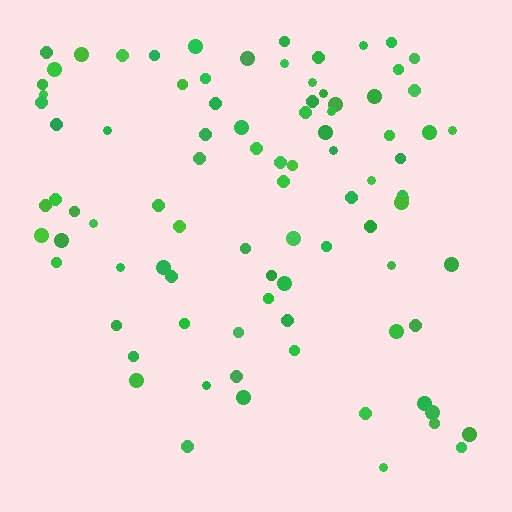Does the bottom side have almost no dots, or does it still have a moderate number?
Still a moderate number, just noticeably fewer than the top.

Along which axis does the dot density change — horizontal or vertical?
Vertical.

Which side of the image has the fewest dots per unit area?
The bottom.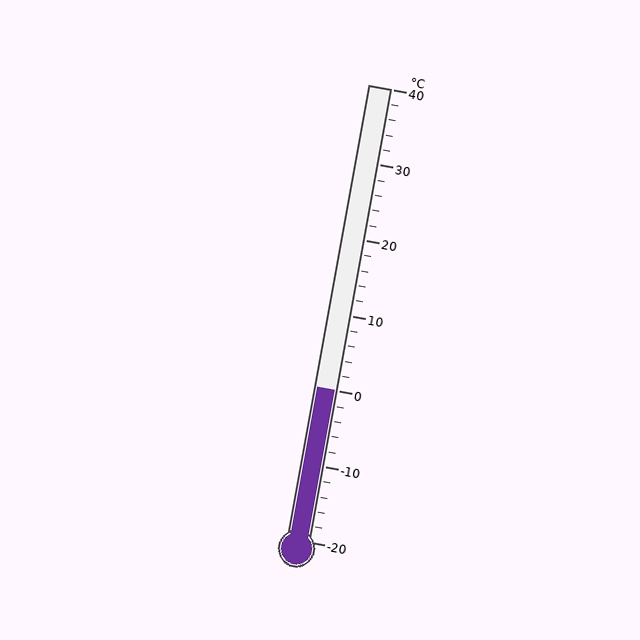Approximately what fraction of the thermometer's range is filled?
The thermometer is filled to approximately 35% of its range.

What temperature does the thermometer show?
The thermometer shows approximately 0°C.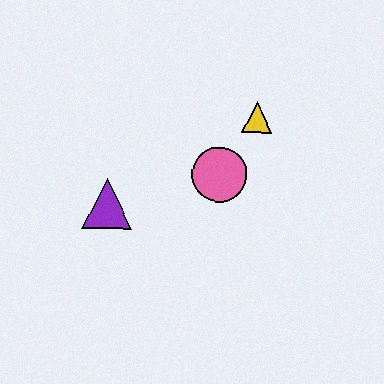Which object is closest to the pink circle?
The yellow triangle is closest to the pink circle.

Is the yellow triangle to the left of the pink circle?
No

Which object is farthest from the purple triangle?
The yellow triangle is farthest from the purple triangle.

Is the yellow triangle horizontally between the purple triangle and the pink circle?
No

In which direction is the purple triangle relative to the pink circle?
The purple triangle is to the left of the pink circle.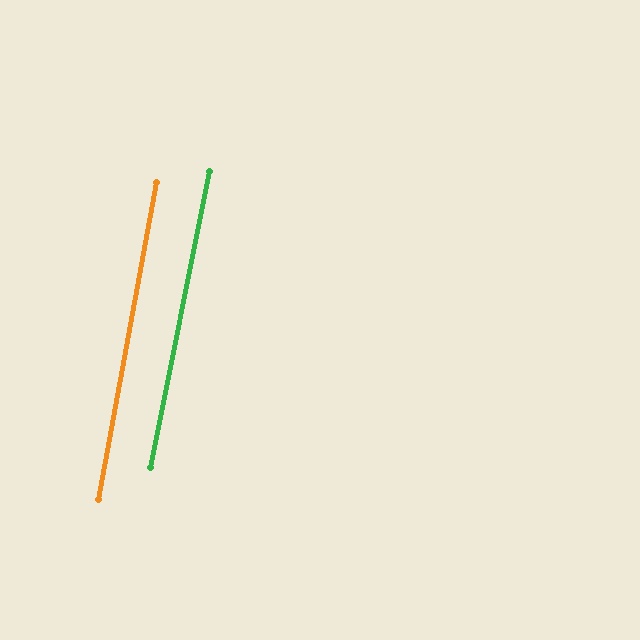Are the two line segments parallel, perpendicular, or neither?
Parallel — their directions differ by only 0.9°.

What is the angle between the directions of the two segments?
Approximately 1 degree.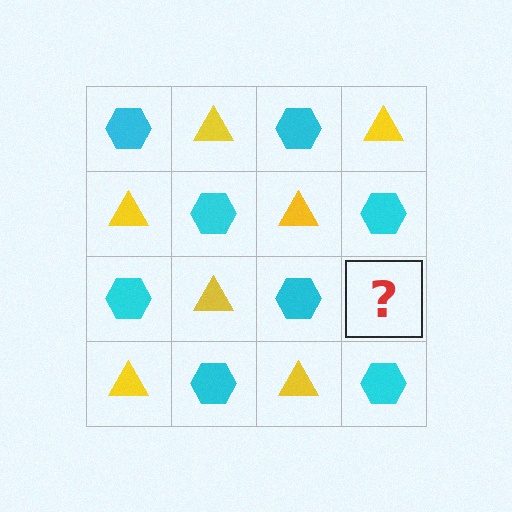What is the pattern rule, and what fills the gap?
The rule is that it alternates cyan hexagon and yellow triangle in a checkerboard pattern. The gap should be filled with a yellow triangle.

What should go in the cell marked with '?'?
The missing cell should contain a yellow triangle.